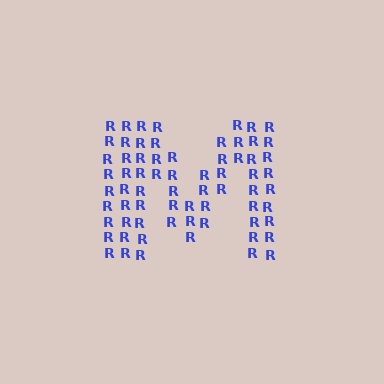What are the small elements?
The small elements are letter R's.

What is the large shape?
The large shape is the letter M.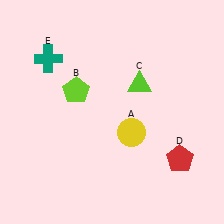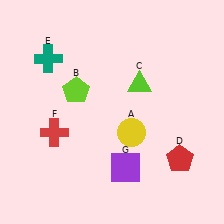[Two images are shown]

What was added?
A red cross (F), a purple square (G) were added in Image 2.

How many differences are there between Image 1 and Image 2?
There are 2 differences between the two images.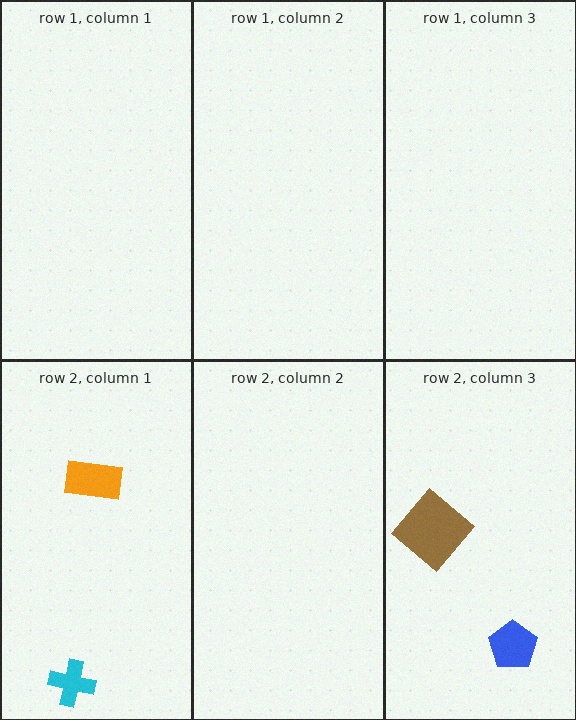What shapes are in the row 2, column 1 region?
The cyan cross, the orange rectangle.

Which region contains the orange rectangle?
The row 2, column 1 region.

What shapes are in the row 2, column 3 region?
The brown diamond, the blue pentagon.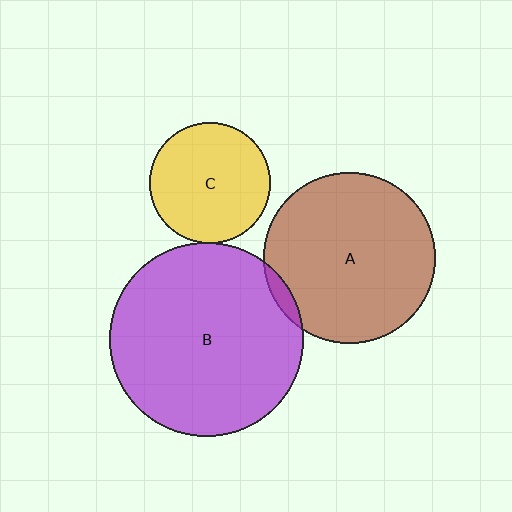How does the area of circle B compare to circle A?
Approximately 1.3 times.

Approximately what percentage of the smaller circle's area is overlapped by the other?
Approximately 5%.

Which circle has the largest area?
Circle B (purple).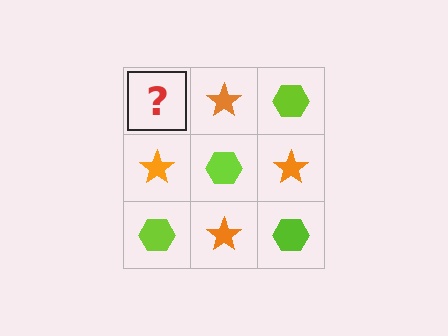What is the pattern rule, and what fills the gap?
The rule is that it alternates lime hexagon and orange star in a checkerboard pattern. The gap should be filled with a lime hexagon.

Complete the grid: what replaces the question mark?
The question mark should be replaced with a lime hexagon.